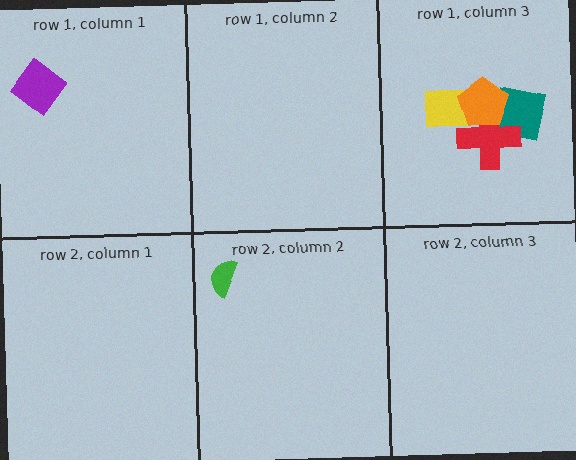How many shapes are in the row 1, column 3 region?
4.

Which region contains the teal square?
The row 1, column 3 region.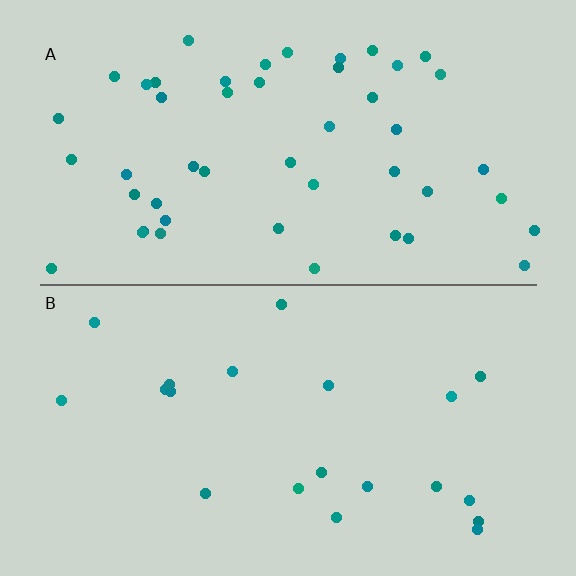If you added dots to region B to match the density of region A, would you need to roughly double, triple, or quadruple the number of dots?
Approximately double.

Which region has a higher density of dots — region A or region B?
A (the top).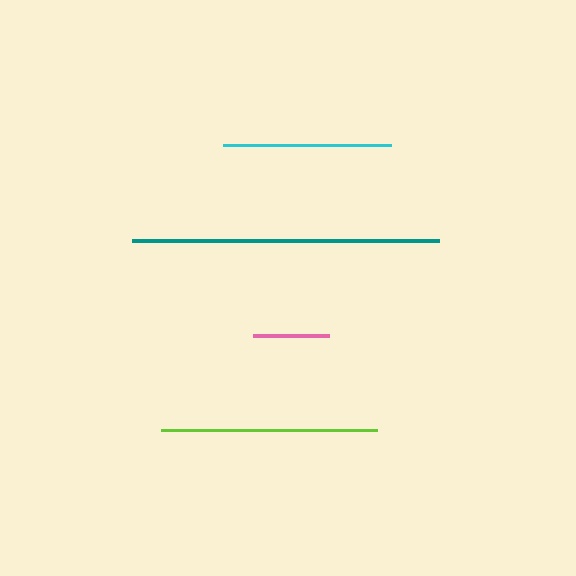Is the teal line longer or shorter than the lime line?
The teal line is longer than the lime line.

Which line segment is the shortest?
The pink line is the shortest at approximately 75 pixels.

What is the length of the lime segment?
The lime segment is approximately 216 pixels long.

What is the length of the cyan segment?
The cyan segment is approximately 168 pixels long.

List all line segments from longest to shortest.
From longest to shortest: teal, lime, cyan, pink.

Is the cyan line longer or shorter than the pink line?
The cyan line is longer than the pink line.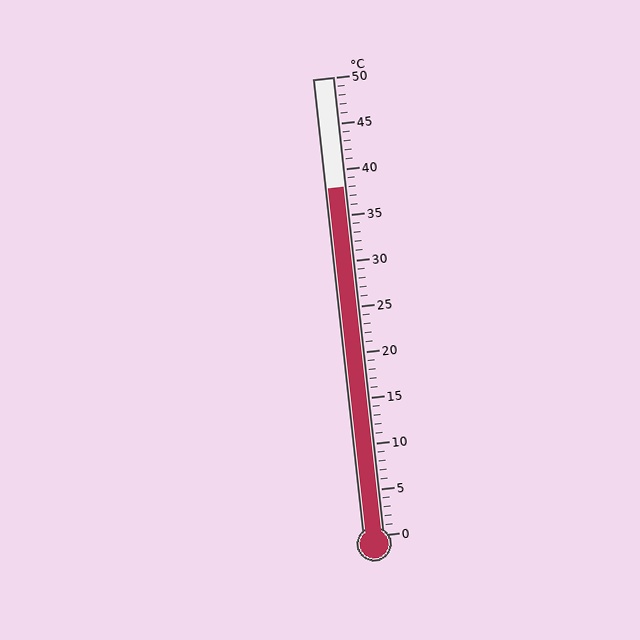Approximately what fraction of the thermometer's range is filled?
The thermometer is filled to approximately 75% of its range.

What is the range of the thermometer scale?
The thermometer scale ranges from 0°C to 50°C.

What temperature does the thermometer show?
The thermometer shows approximately 38°C.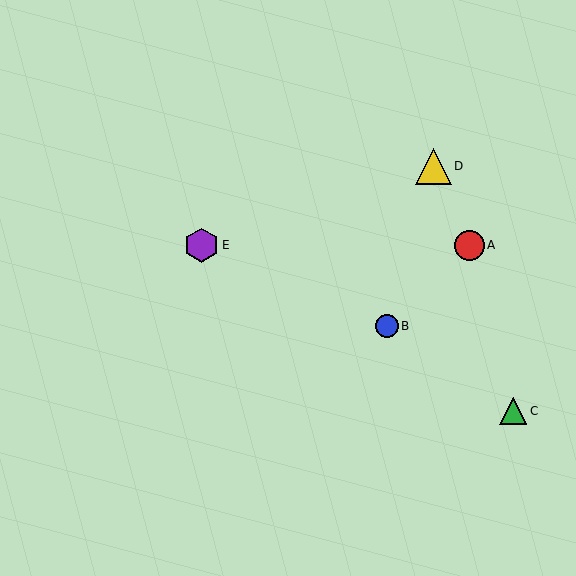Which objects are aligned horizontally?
Objects A, E are aligned horizontally.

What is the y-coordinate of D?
Object D is at y≈166.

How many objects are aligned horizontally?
2 objects (A, E) are aligned horizontally.